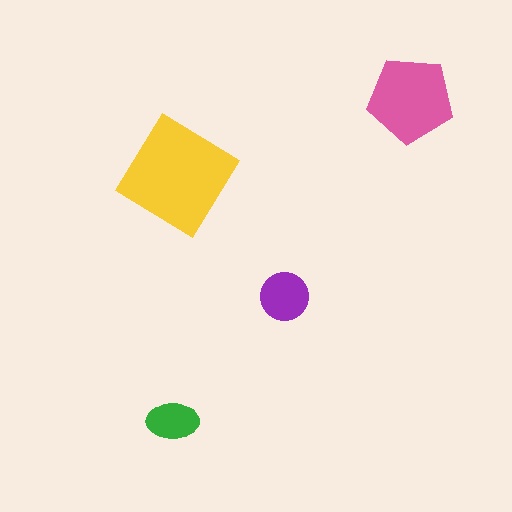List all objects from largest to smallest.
The yellow diamond, the pink pentagon, the purple circle, the green ellipse.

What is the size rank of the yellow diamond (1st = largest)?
1st.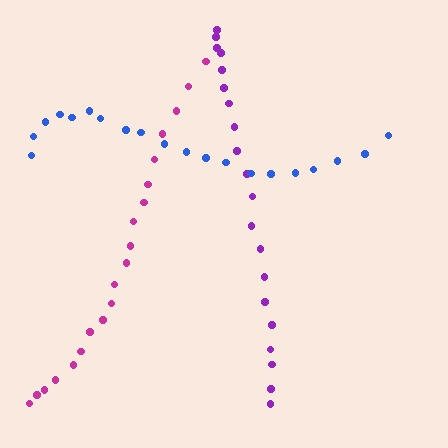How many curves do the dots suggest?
There are 3 distinct paths.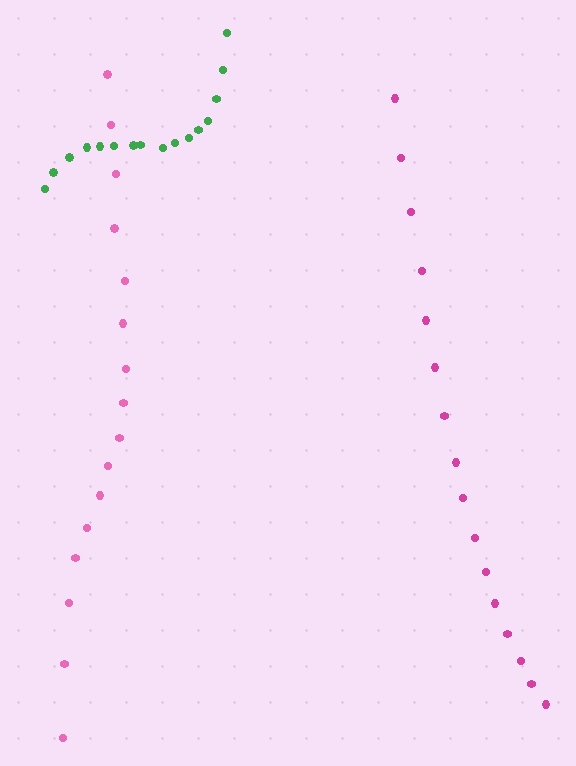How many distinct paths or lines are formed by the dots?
There are 3 distinct paths.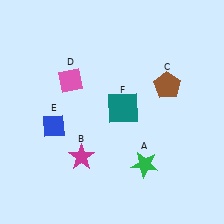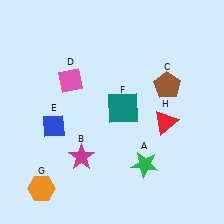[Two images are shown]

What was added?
An orange hexagon (G), a red triangle (H) were added in Image 2.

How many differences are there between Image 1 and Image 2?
There are 2 differences between the two images.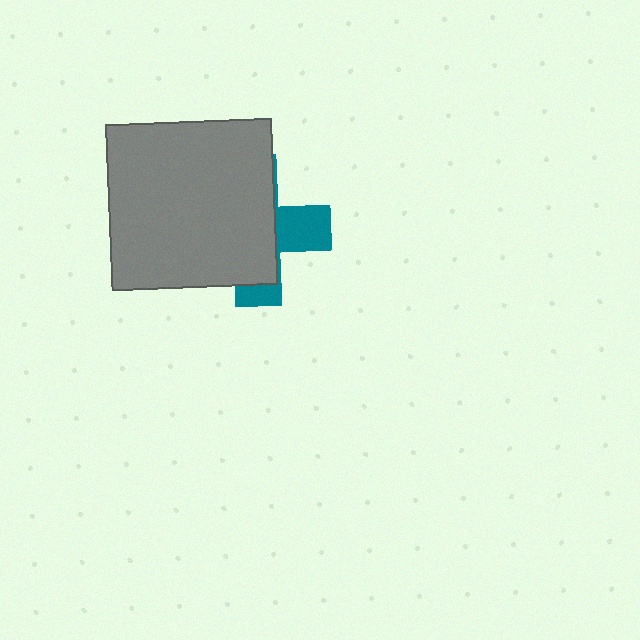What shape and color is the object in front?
The object in front is a gray square.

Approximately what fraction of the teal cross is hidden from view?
Roughly 68% of the teal cross is hidden behind the gray square.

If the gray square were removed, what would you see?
You would see the complete teal cross.